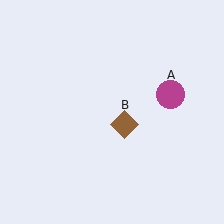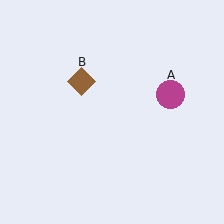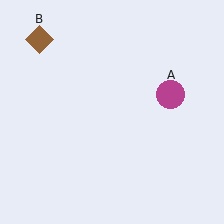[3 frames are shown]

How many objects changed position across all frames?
1 object changed position: brown diamond (object B).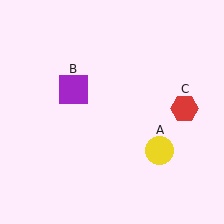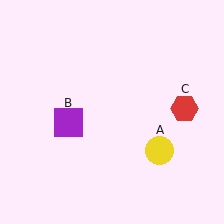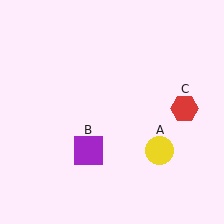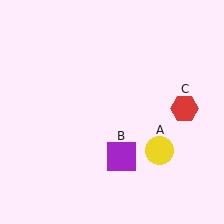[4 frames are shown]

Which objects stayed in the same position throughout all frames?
Yellow circle (object A) and red hexagon (object C) remained stationary.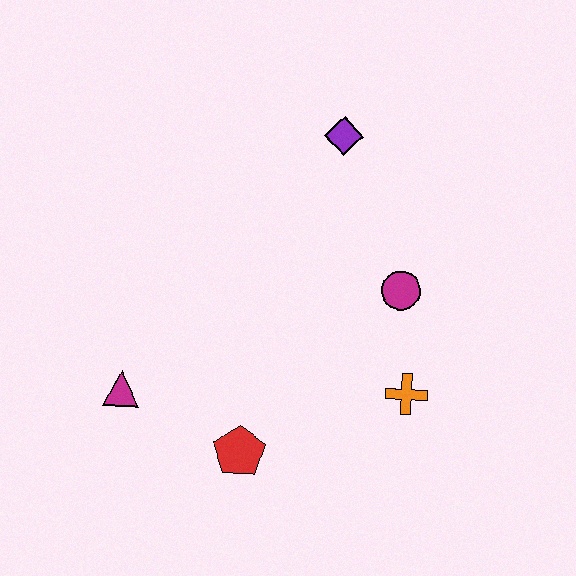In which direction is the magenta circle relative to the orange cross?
The magenta circle is above the orange cross.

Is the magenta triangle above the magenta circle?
No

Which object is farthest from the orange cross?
The magenta triangle is farthest from the orange cross.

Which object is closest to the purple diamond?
The magenta circle is closest to the purple diamond.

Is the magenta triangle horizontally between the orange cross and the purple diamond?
No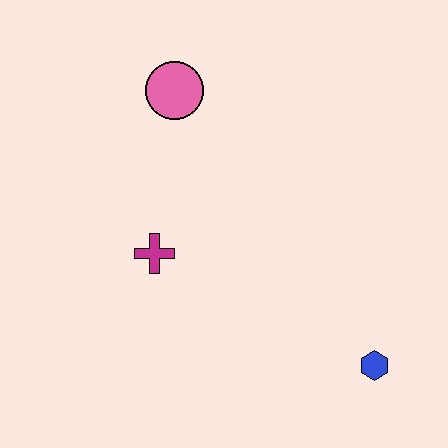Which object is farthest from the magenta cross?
The blue hexagon is farthest from the magenta cross.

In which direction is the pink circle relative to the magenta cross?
The pink circle is above the magenta cross.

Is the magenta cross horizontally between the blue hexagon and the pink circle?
No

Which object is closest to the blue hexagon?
The magenta cross is closest to the blue hexagon.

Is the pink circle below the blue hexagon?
No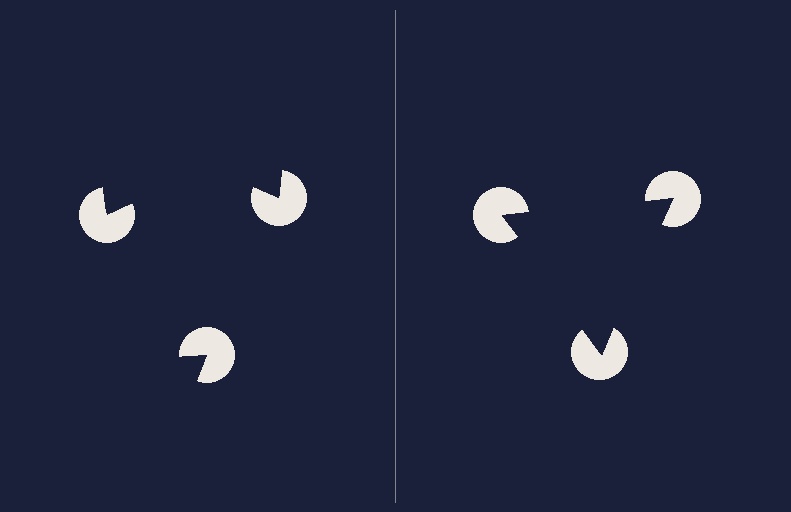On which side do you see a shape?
An illusory triangle appears on the right side. On the left side the wedge cuts are rotated, so no coherent shape forms.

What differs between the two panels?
The pac-man discs are positioned identically on both sides; only the wedge orientations differ. On the right they align to a triangle; on the left they are misaligned.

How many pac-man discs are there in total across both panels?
6 — 3 on each side.